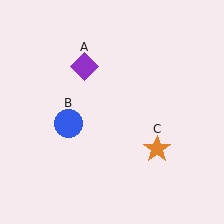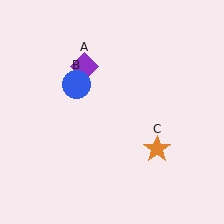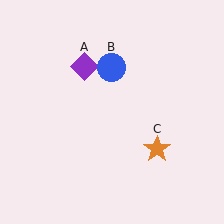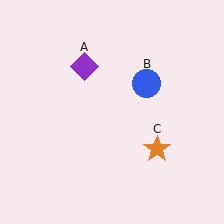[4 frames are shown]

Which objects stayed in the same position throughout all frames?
Purple diamond (object A) and orange star (object C) remained stationary.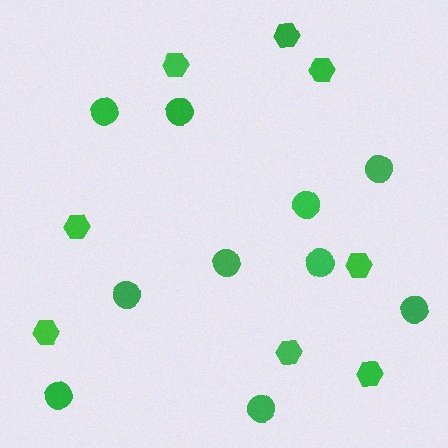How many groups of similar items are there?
There are 2 groups: one group of circles (10) and one group of hexagons (8).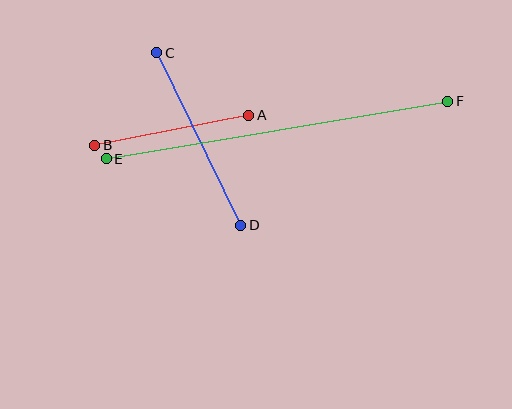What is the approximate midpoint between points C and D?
The midpoint is at approximately (199, 139) pixels.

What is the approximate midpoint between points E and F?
The midpoint is at approximately (277, 130) pixels.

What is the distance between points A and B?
The distance is approximately 157 pixels.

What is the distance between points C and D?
The distance is approximately 192 pixels.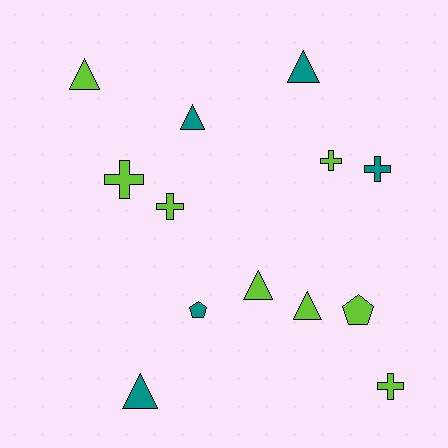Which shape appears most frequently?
Triangle, with 6 objects.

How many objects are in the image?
There are 13 objects.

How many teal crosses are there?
There is 1 teal cross.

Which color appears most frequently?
Lime, with 8 objects.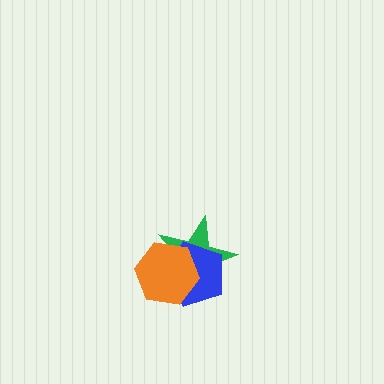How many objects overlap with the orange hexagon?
2 objects overlap with the orange hexagon.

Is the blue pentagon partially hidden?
Yes, it is partially covered by another shape.